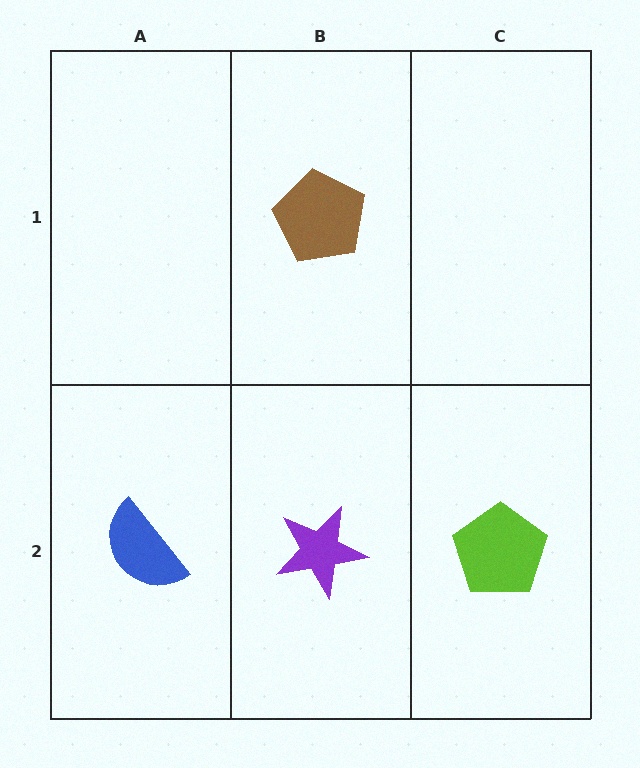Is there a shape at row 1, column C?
No, that cell is empty.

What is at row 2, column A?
A blue semicircle.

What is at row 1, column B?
A brown pentagon.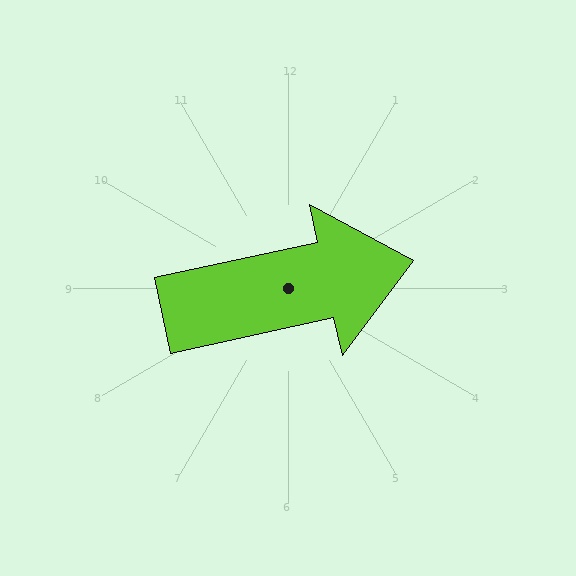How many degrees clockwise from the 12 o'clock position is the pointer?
Approximately 78 degrees.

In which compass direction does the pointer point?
East.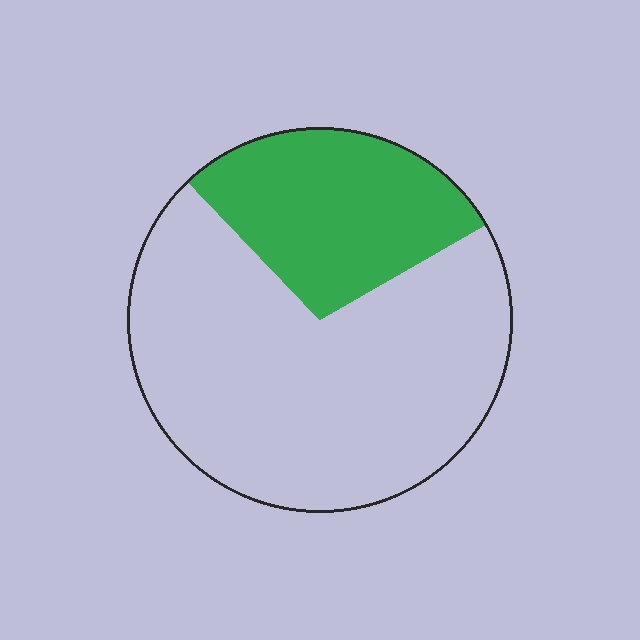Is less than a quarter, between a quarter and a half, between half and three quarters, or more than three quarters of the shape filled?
Between a quarter and a half.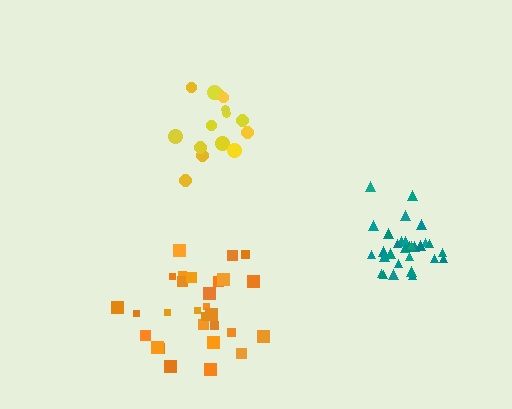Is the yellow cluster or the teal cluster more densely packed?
Teal.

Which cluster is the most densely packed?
Teal.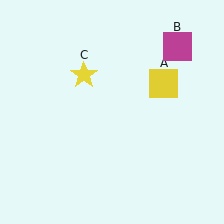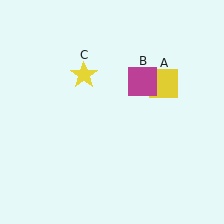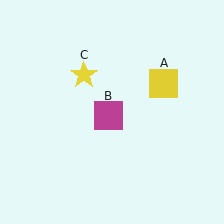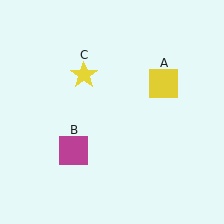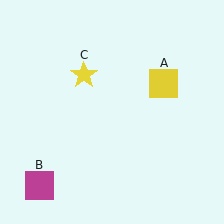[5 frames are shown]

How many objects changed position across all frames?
1 object changed position: magenta square (object B).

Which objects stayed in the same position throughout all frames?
Yellow square (object A) and yellow star (object C) remained stationary.